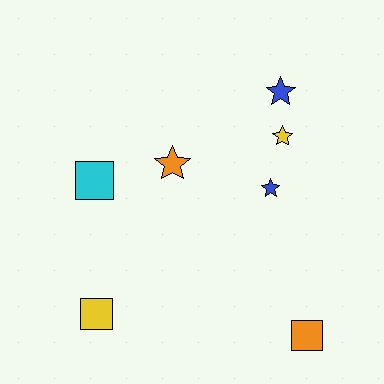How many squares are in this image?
There are 3 squares.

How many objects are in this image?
There are 7 objects.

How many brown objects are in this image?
There are no brown objects.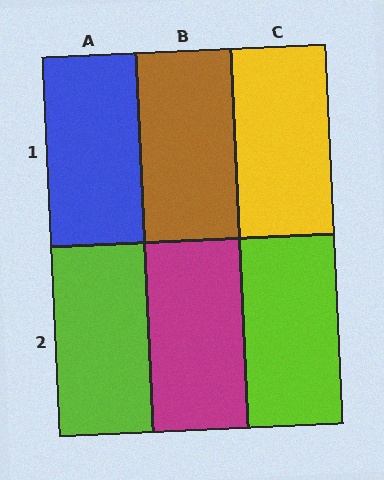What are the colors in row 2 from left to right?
Lime, magenta, lime.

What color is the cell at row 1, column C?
Yellow.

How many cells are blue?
1 cell is blue.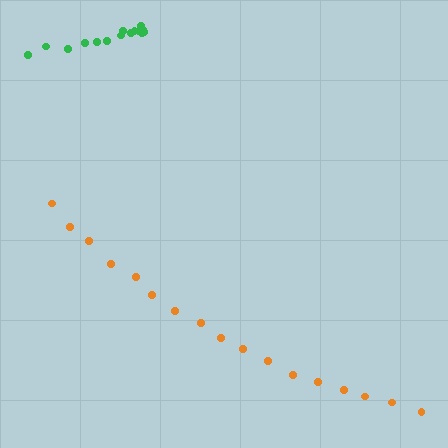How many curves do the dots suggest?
There are 2 distinct paths.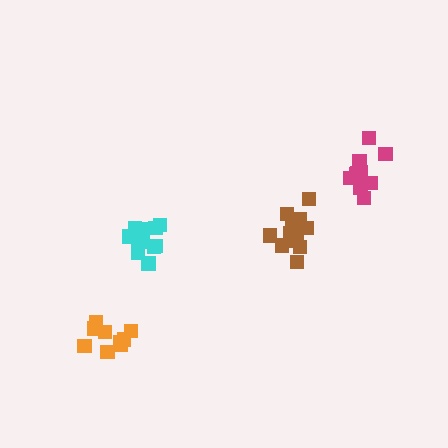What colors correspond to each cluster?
The clusters are colored: brown, magenta, cyan, orange.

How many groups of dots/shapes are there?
There are 4 groups.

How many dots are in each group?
Group 1: 13 dots, Group 2: 10 dots, Group 3: 12 dots, Group 4: 9 dots (44 total).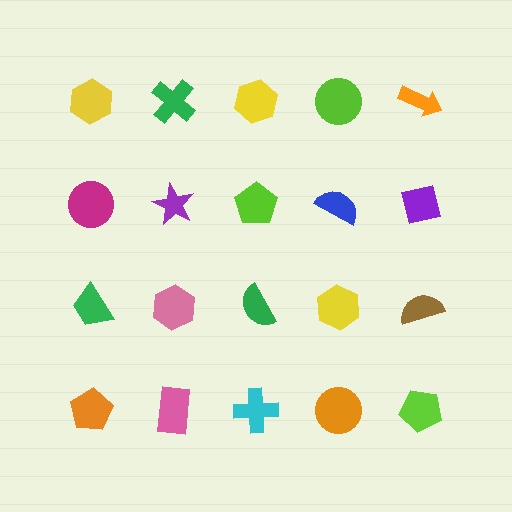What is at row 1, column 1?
A yellow hexagon.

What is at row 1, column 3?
A yellow hexagon.